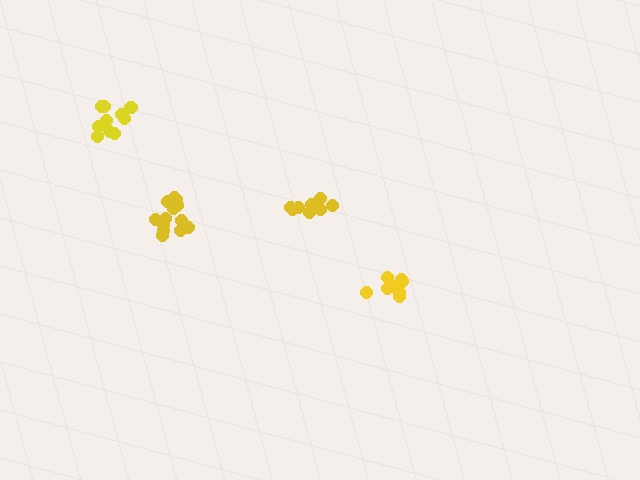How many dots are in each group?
Group 1: 11 dots, Group 2: 8 dots, Group 3: 8 dots, Group 4: 14 dots (41 total).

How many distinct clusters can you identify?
There are 4 distinct clusters.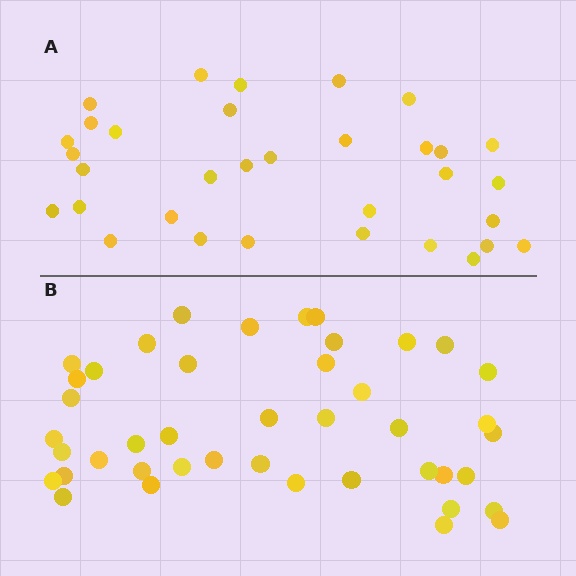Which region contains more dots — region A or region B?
Region B (the bottom region) has more dots.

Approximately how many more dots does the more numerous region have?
Region B has roughly 10 or so more dots than region A.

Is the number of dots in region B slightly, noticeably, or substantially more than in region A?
Region B has noticeably more, but not dramatically so. The ratio is roughly 1.3 to 1.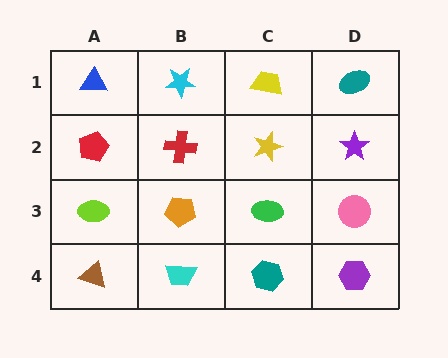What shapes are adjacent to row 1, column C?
A yellow star (row 2, column C), a cyan star (row 1, column B), a teal ellipse (row 1, column D).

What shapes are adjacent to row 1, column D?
A purple star (row 2, column D), a yellow trapezoid (row 1, column C).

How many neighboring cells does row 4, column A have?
2.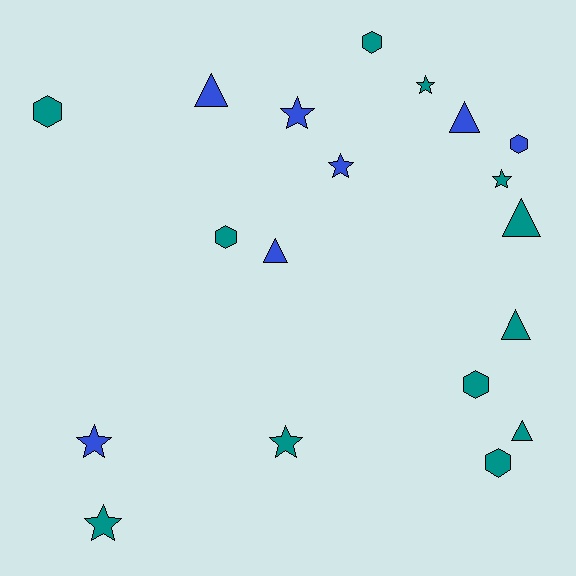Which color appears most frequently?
Teal, with 12 objects.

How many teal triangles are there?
There are 3 teal triangles.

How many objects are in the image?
There are 19 objects.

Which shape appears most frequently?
Star, with 7 objects.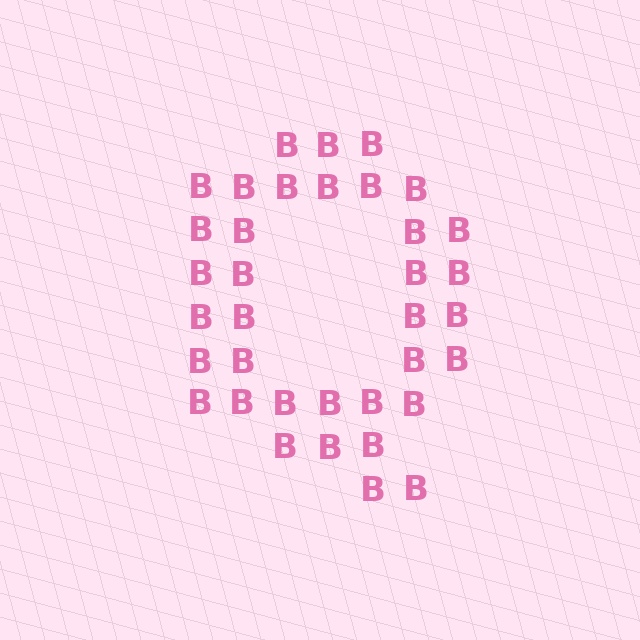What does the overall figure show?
The overall figure shows the letter Q.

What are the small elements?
The small elements are letter B's.